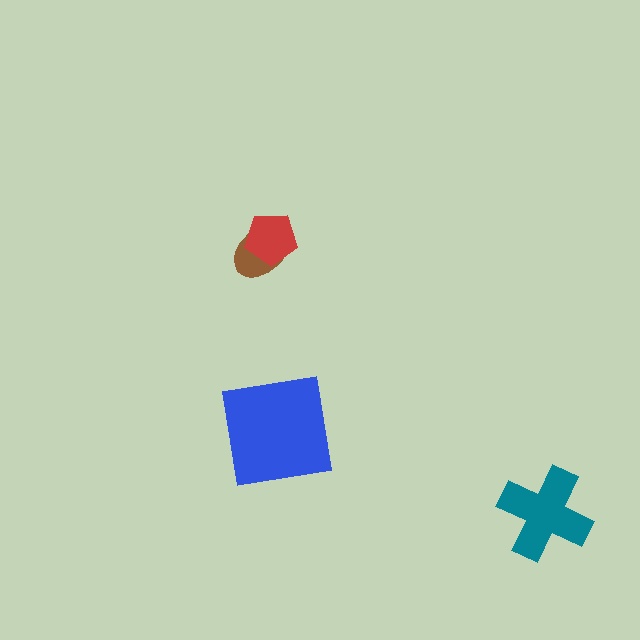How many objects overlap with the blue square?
0 objects overlap with the blue square.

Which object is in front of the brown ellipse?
The red pentagon is in front of the brown ellipse.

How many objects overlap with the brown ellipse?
1 object overlaps with the brown ellipse.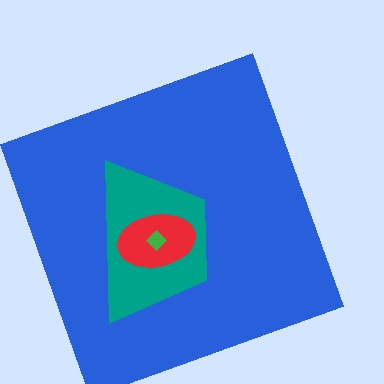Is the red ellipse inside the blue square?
Yes.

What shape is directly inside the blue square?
The teal trapezoid.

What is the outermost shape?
The blue square.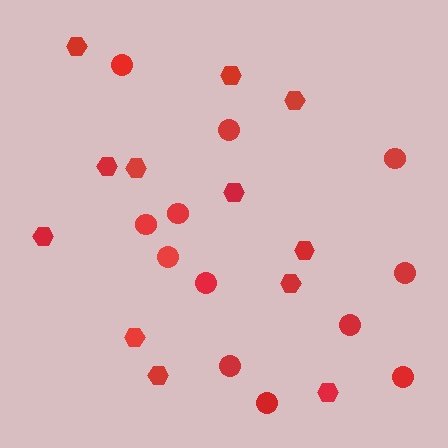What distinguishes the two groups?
There are 2 groups: one group of hexagons (12) and one group of circles (12).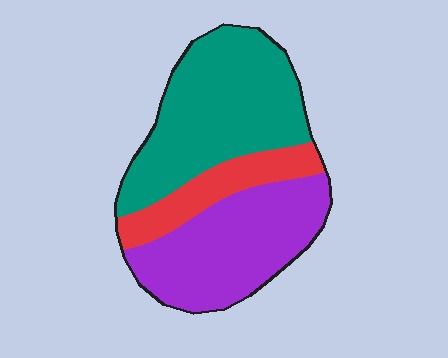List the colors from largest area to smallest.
From largest to smallest: teal, purple, red.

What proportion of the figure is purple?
Purple takes up about three eighths (3/8) of the figure.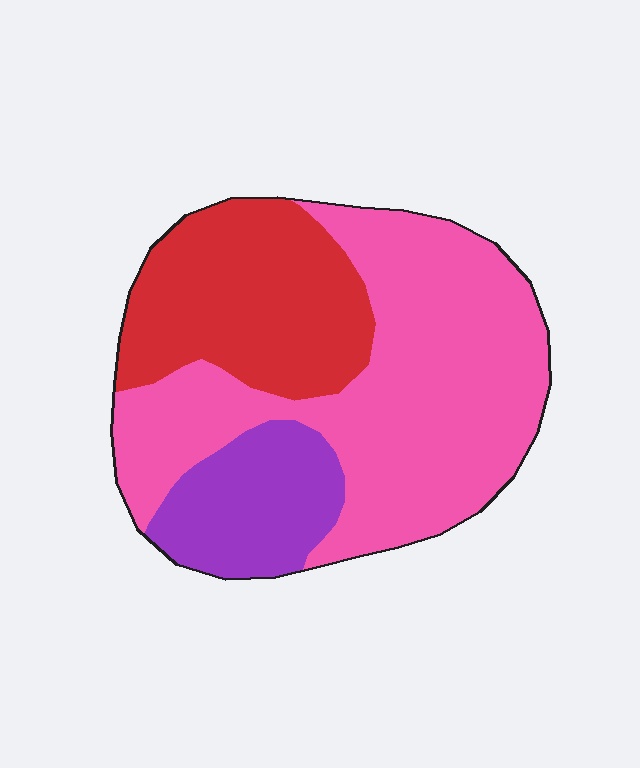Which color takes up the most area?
Pink, at roughly 55%.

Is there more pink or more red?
Pink.